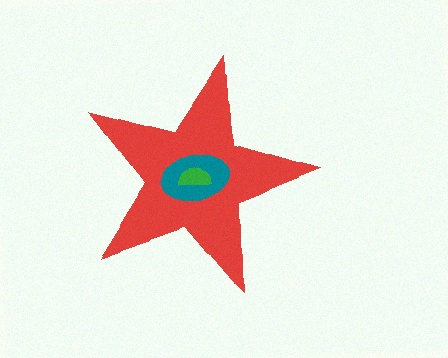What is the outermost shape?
The red star.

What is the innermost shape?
The green semicircle.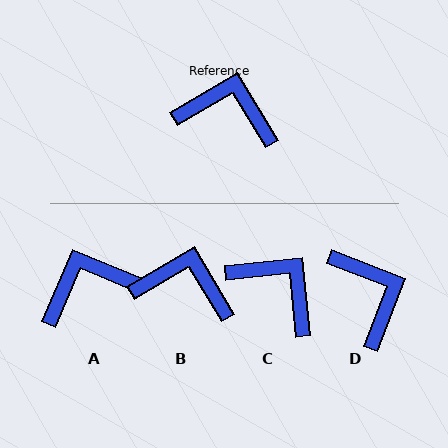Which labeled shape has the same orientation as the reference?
B.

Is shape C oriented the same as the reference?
No, it is off by about 25 degrees.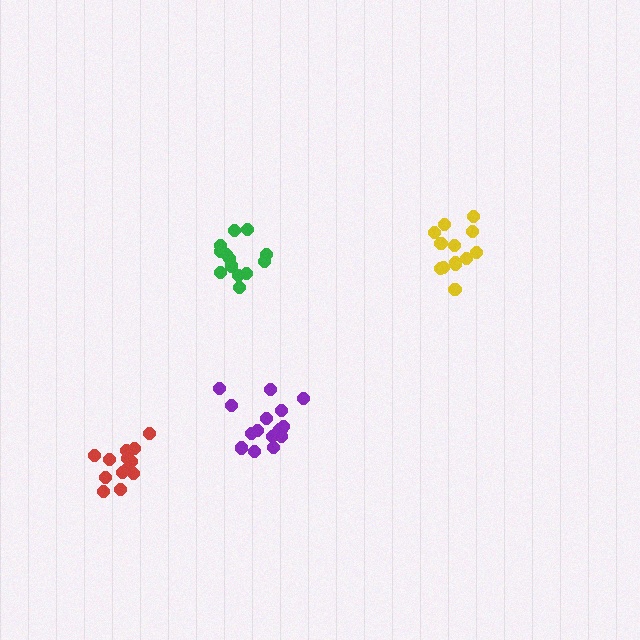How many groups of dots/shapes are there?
There are 4 groups.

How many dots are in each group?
Group 1: 17 dots, Group 2: 13 dots, Group 3: 13 dots, Group 4: 13 dots (56 total).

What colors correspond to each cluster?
The clusters are colored: purple, yellow, green, red.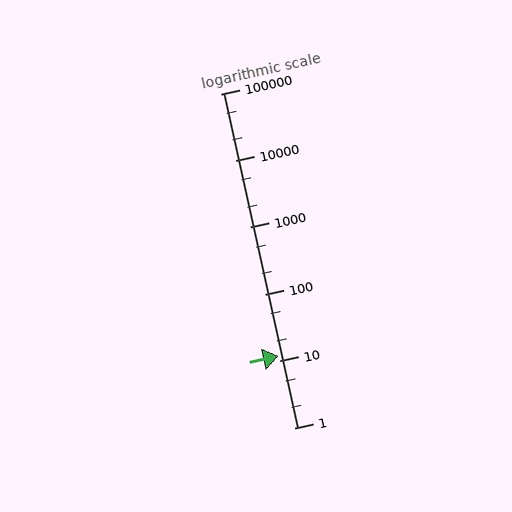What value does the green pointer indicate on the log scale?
The pointer indicates approximately 12.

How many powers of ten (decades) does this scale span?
The scale spans 5 decades, from 1 to 100000.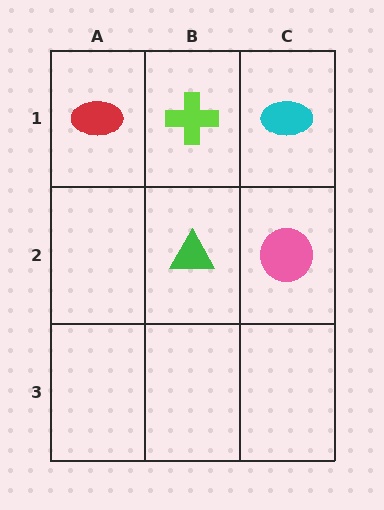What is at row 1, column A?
A red ellipse.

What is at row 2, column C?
A pink circle.